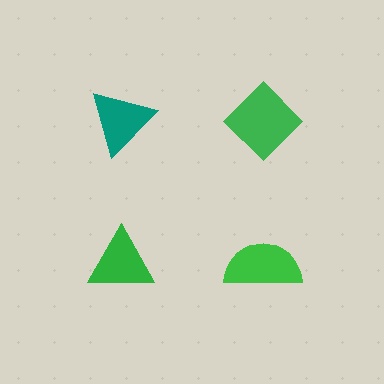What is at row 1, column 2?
A green diamond.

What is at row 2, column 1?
A green triangle.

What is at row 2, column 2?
A green semicircle.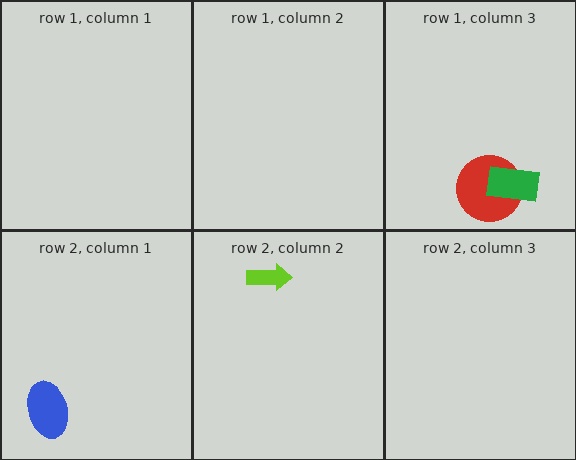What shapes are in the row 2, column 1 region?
The blue ellipse.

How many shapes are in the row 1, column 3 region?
2.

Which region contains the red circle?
The row 1, column 3 region.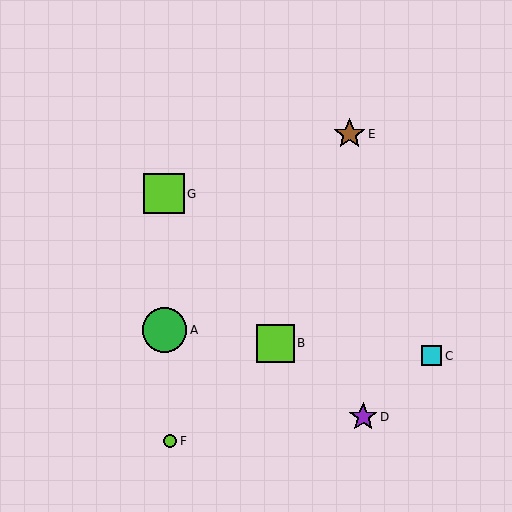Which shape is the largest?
The green circle (labeled A) is the largest.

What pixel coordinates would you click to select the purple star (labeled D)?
Click at (363, 417) to select the purple star D.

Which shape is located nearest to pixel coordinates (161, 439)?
The lime circle (labeled F) at (170, 441) is nearest to that location.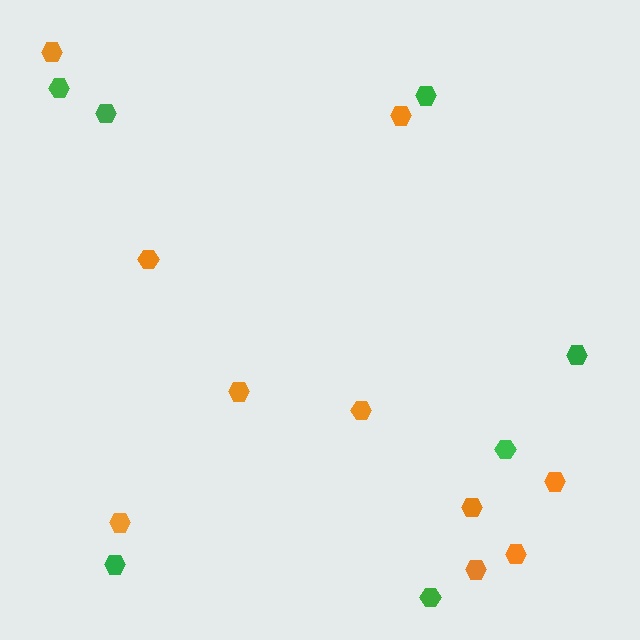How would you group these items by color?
There are 2 groups: one group of orange hexagons (10) and one group of green hexagons (7).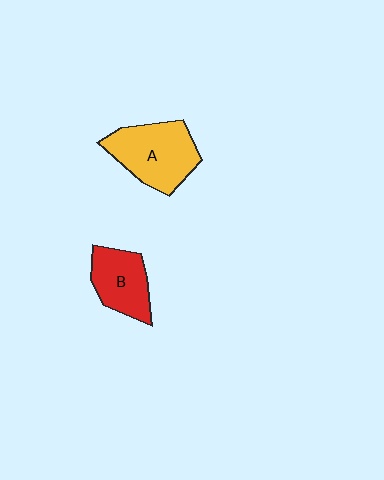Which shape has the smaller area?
Shape B (red).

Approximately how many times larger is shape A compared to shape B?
Approximately 1.4 times.